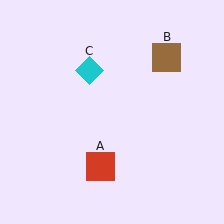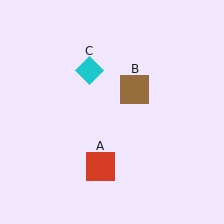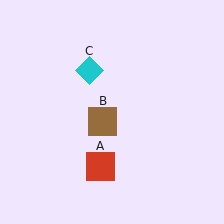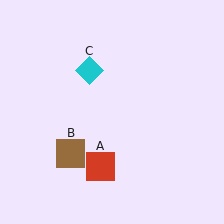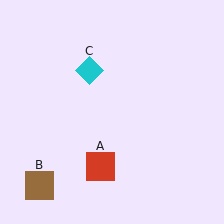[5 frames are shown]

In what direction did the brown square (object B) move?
The brown square (object B) moved down and to the left.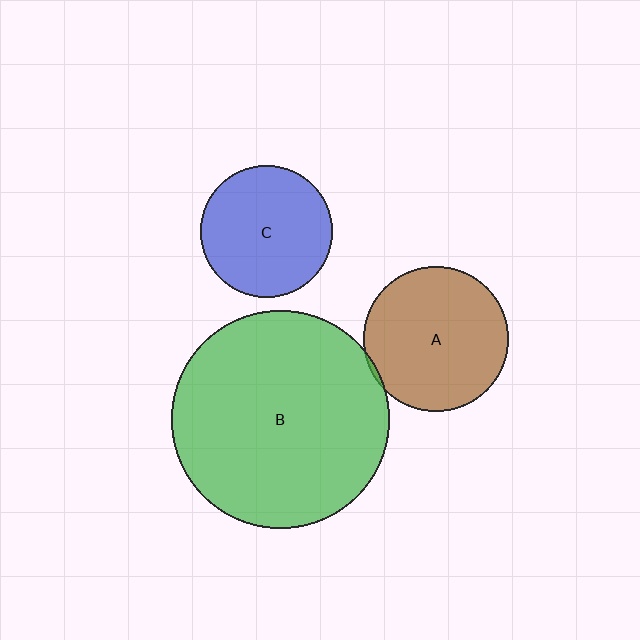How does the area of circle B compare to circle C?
Approximately 2.7 times.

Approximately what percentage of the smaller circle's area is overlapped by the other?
Approximately 5%.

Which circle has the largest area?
Circle B (green).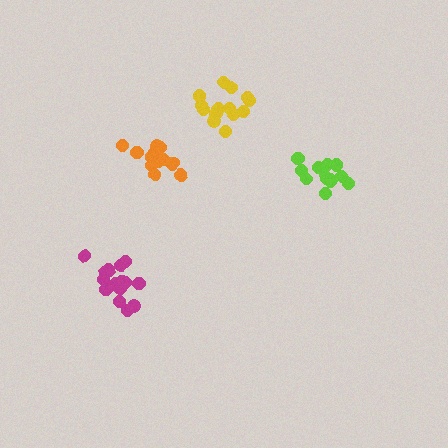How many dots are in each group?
Group 1: 15 dots, Group 2: 13 dots, Group 3: 17 dots, Group 4: 14 dots (59 total).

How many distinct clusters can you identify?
There are 4 distinct clusters.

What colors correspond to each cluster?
The clusters are colored: yellow, lime, magenta, orange.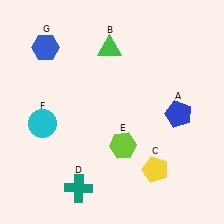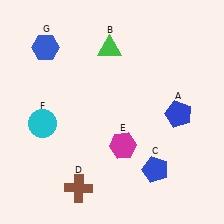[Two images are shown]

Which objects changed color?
C changed from yellow to blue. D changed from teal to brown. E changed from lime to magenta.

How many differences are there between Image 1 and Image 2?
There are 3 differences between the two images.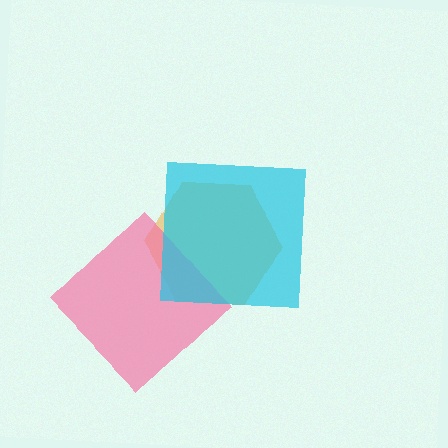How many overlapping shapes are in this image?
There are 3 overlapping shapes in the image.